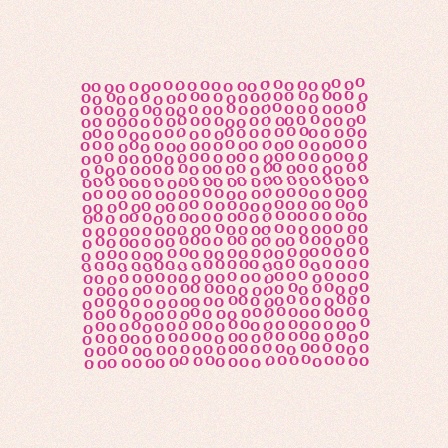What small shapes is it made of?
It is made of small letter O's.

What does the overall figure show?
The overall figure shows a square.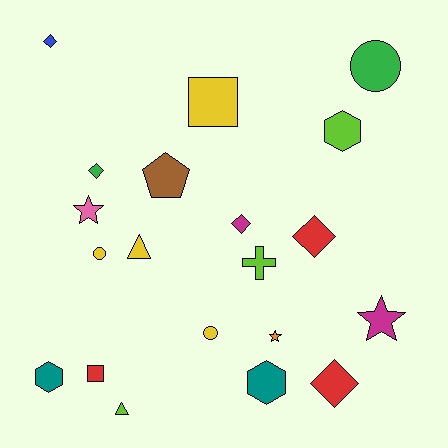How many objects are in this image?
There are 20 objects.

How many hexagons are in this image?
There are 3 hexagons.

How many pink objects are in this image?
There is 1 pink object.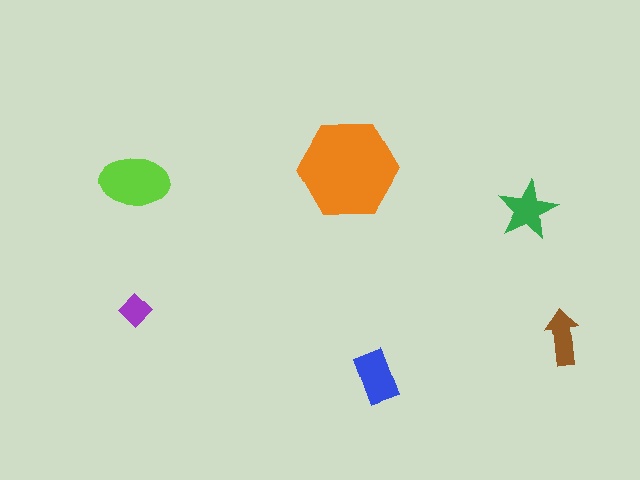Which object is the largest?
The orange hexagon.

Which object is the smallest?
The purple diamond.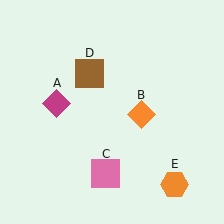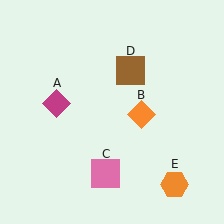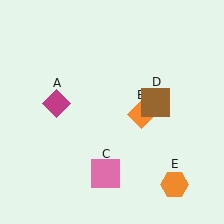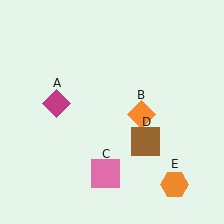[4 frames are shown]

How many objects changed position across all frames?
1 object changed position: brown square (object D).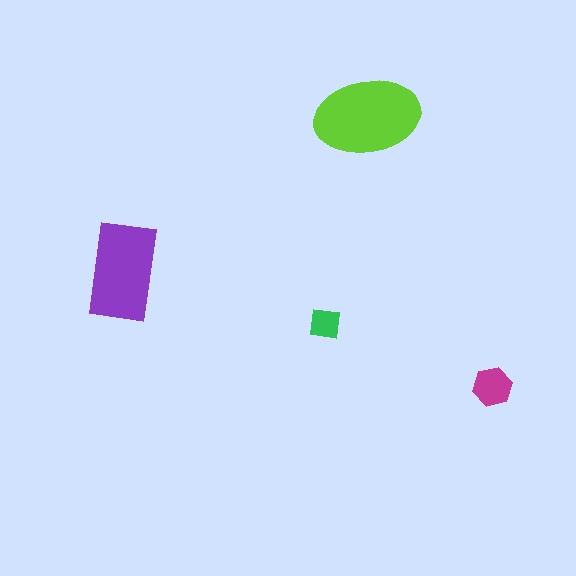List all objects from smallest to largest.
The green square, the magenta hexagon, the purple rectangle, the lime ellipse.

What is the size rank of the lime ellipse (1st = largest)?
1st.